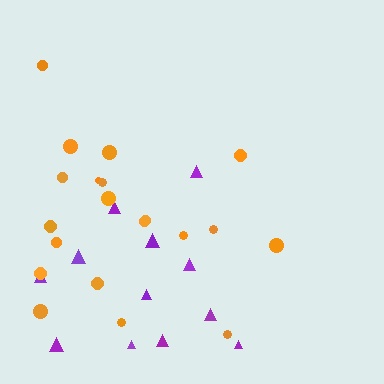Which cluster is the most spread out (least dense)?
Purple.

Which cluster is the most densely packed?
Orange.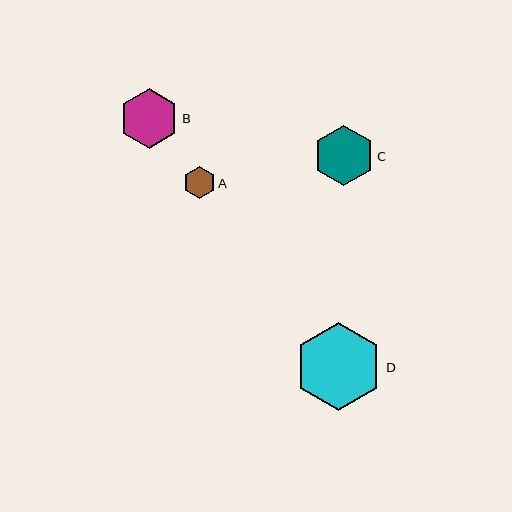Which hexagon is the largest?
Hexagon D is the largest with a size of approximately 88 pixels.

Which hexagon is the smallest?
Hexagon A is the smallest with a size of approximately 32 pixels.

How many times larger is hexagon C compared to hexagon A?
Hexagon C is approximately 1.9 times the size of hexagon A.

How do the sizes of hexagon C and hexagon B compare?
Hexagon C and hexagon B are approximately the same size.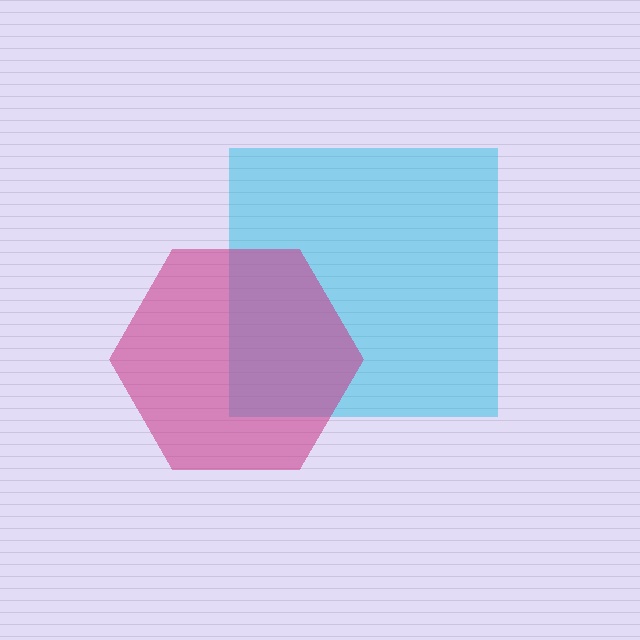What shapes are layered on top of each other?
The layered shapes are: a cyan square, a magenta hexagon.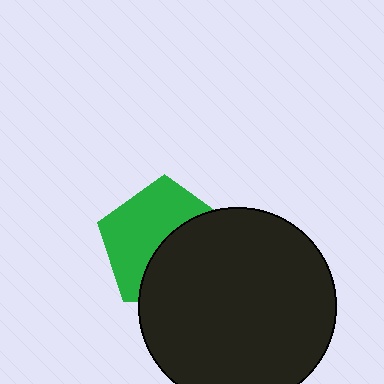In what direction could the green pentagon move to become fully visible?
The green pentagon could move toward the upper-left. That would shift it out from behind the black circle entirely.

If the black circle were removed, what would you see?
You would see the complete green pentagon.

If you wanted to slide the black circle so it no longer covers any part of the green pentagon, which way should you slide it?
Slide it toward the lower-right — that is the most direct way to separate the two shapes.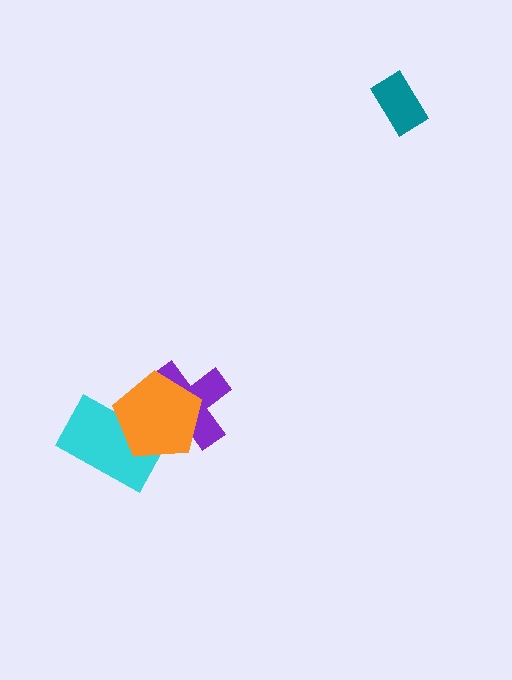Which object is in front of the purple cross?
The orange pentagon is in front of the purple cross.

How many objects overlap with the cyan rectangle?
1 object overlaps with the cyan rectangle.